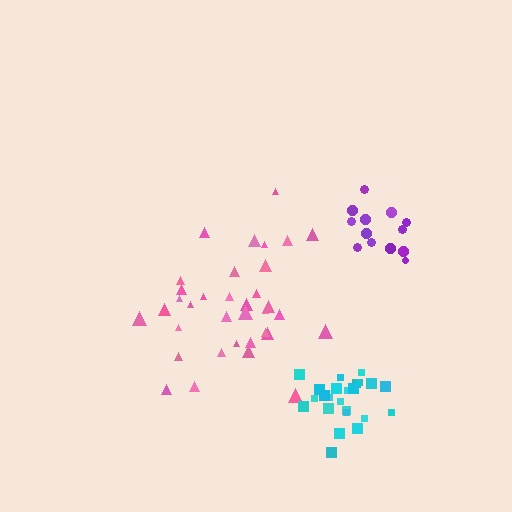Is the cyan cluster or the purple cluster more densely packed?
Cyan.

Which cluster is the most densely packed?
Cyan.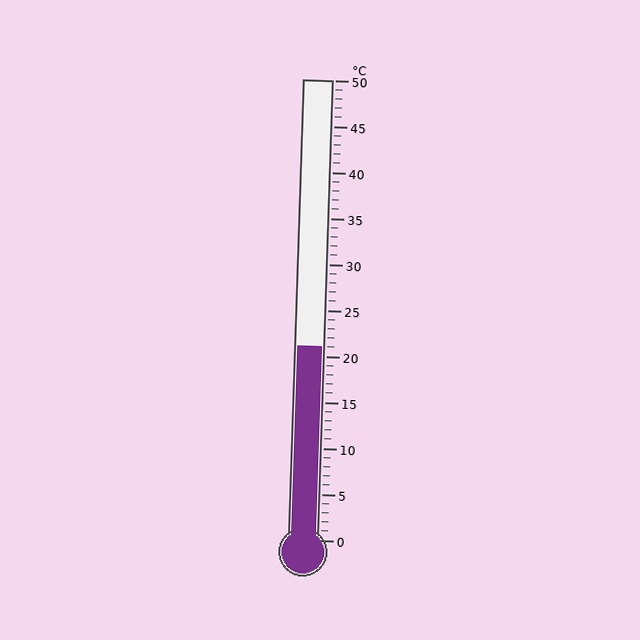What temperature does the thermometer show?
The thermometer shows approximately 21°C.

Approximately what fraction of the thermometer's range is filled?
The thermometer is filled to approximately 40% of its range.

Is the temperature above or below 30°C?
The temperature is below 30°C.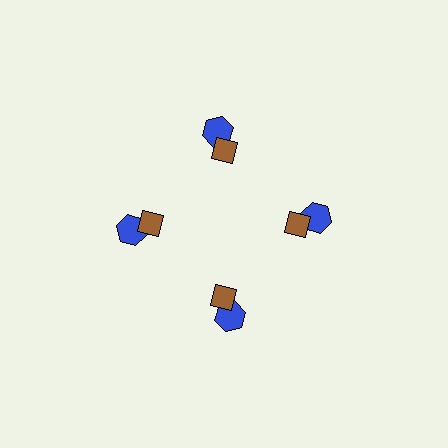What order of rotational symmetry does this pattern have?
This pattern has 4-fold rotational symmetry.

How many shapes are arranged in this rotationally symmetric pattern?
There are 8 shapes, arranged in 4 groups of 2.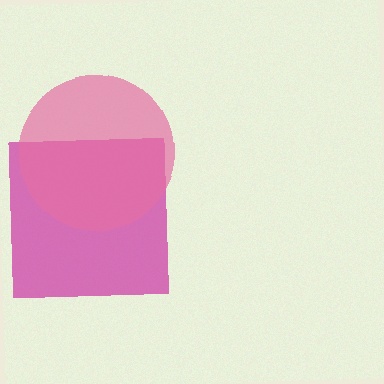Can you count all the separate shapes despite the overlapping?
Yes, there are 2 separate shapes.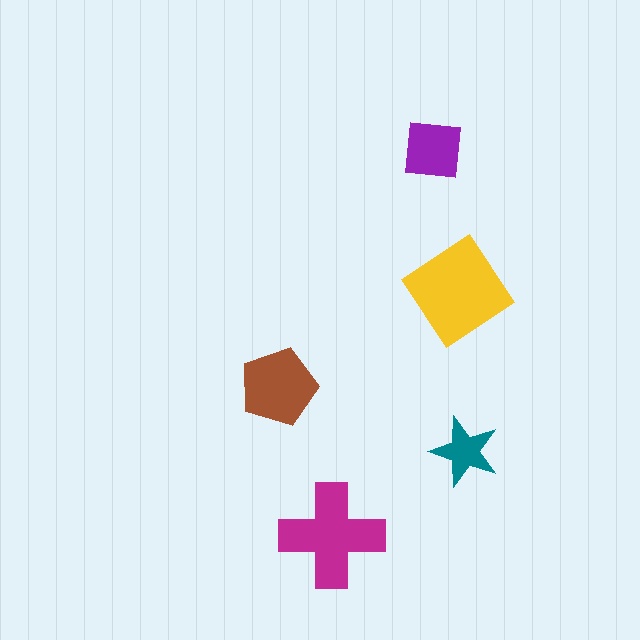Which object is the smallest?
The teal star.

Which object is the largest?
The yellow diamond.